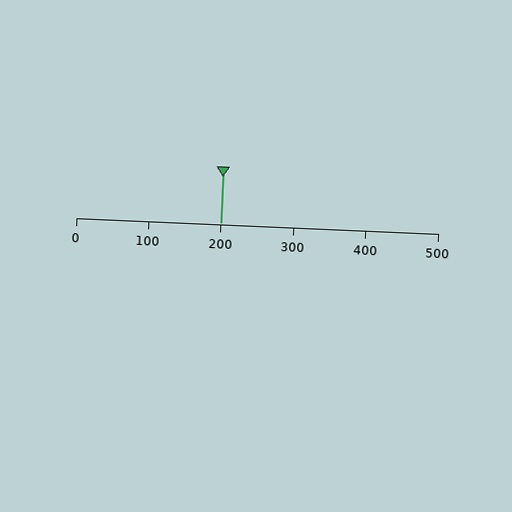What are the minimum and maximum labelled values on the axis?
The axis runs from 0 to 500.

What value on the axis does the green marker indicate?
The marker indicates approximately 200.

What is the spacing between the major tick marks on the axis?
The major ticks are spaced 100 apart.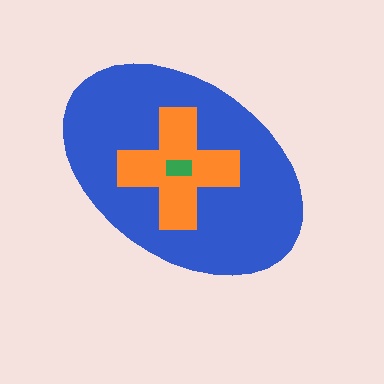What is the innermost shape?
The green rectangle.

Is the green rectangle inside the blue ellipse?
Yes.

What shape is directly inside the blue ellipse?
The orange cross.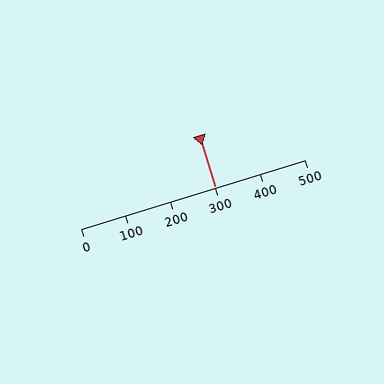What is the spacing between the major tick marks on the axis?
The major ticks are spaced 100 apart.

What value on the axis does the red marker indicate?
The marker indicates approximately 300.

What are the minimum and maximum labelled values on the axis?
The axis runs from 0 to 500.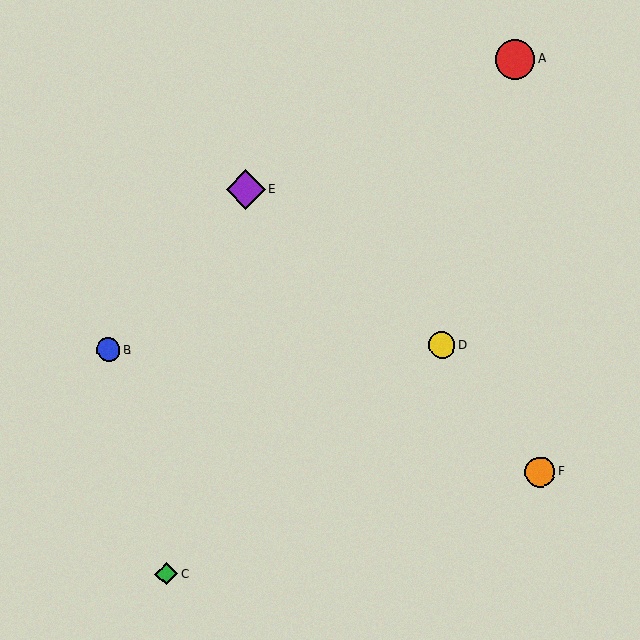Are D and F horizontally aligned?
No, D is at y≈345 and F is at y≈472.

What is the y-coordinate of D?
Object D is at y≈345.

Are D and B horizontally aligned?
Yes, both are at y≈345.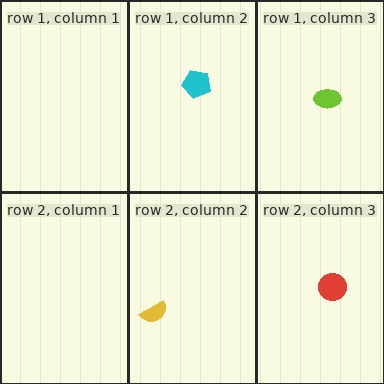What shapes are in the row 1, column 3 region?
The lime ellipse.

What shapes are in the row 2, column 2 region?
The yellow semicircle.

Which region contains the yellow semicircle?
The row 2, column 2 region.